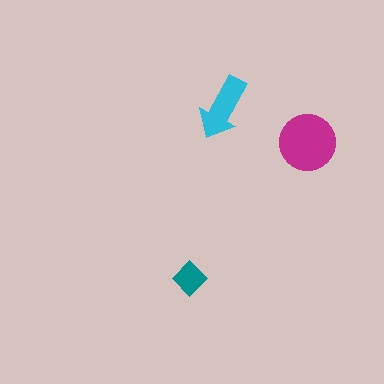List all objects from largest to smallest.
The magenta circle, the cyan arrow, the teal diamond.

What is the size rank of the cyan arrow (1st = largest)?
2nd.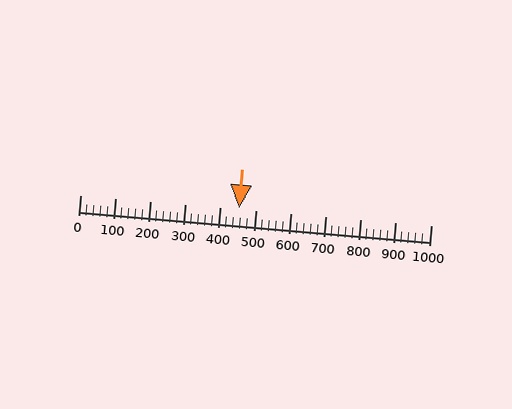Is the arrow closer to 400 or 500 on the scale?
The arrow is closer to 500.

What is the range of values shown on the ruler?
The ruler shows values from 0 to 1000.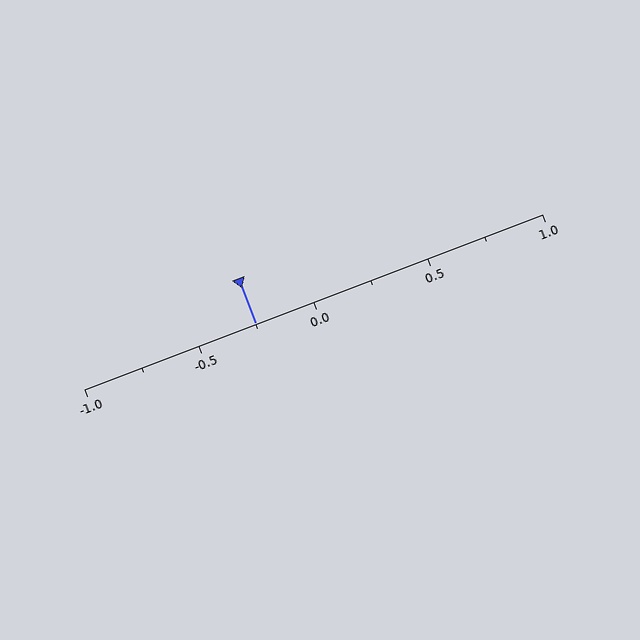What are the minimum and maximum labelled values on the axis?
The axis runs from -1.0 to 1.0.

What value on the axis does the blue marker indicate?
The marker indicates approximately -0.25.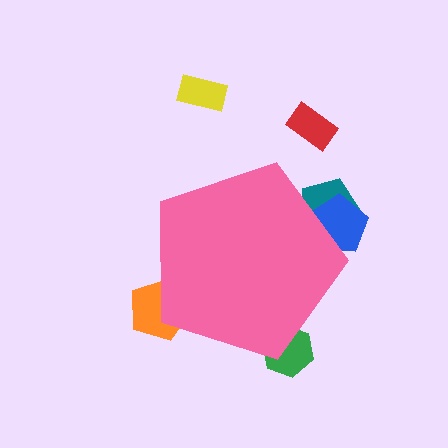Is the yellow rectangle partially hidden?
No, the yellow rectangle is fully visible.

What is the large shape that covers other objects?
A pink pentagon.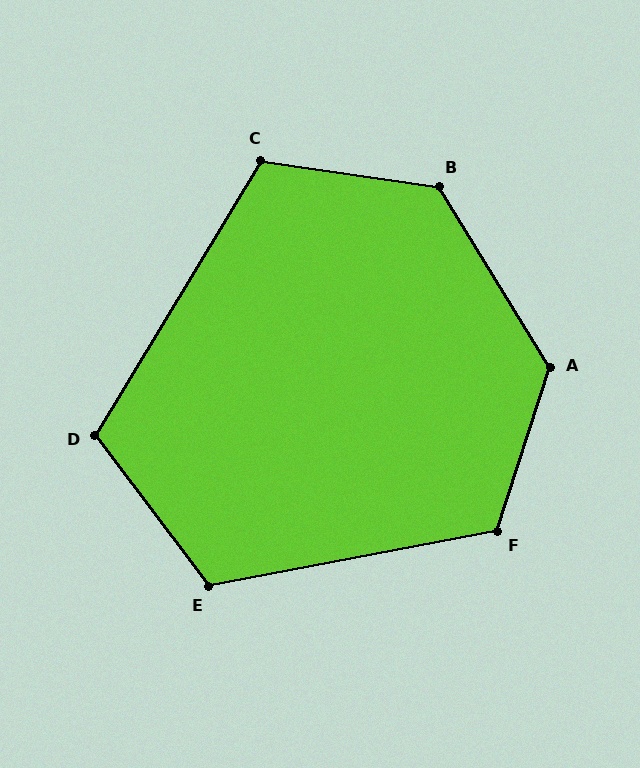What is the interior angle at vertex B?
Approximately 130 degrees (obtuse).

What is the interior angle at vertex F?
Approximately 119 degrees (obtuse).